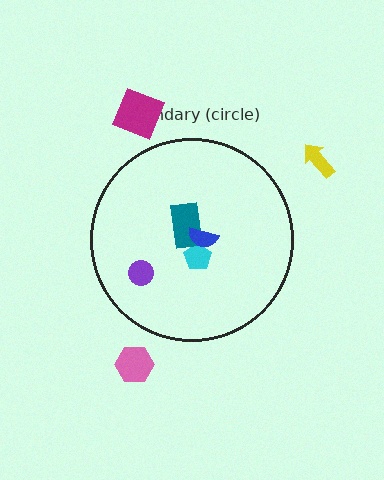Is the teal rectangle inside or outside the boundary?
Inside.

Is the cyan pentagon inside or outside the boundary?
Inside.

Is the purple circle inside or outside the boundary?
Inside.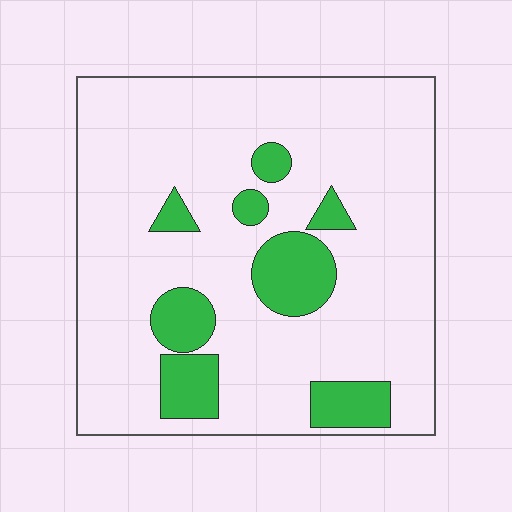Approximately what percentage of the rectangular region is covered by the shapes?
Approximately 15%.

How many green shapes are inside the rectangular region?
8.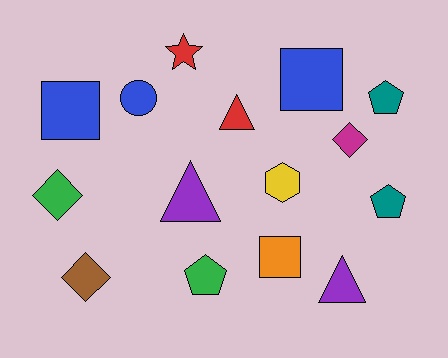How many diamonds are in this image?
There are 3 diamonds.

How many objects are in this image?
There are 15 objects.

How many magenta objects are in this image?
There is 1 magenta object.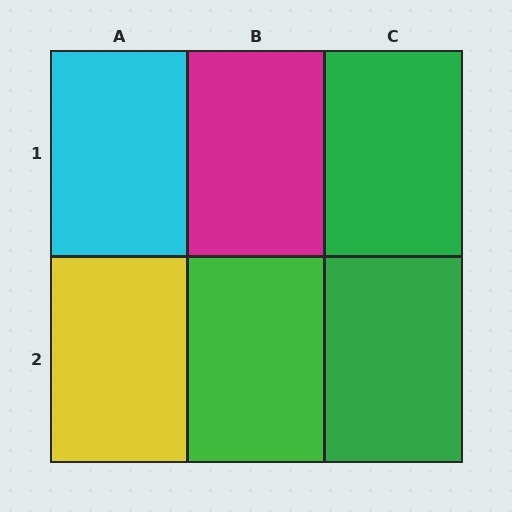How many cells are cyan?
1 cell is cyan.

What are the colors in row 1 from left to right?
Cyan, magenta, green.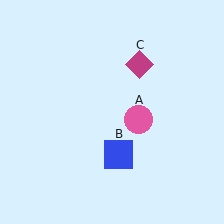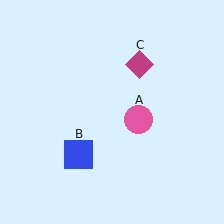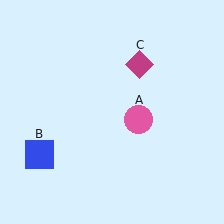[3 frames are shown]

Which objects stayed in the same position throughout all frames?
Pink circle (object A) and magenta diamond (object C) remained stationary.